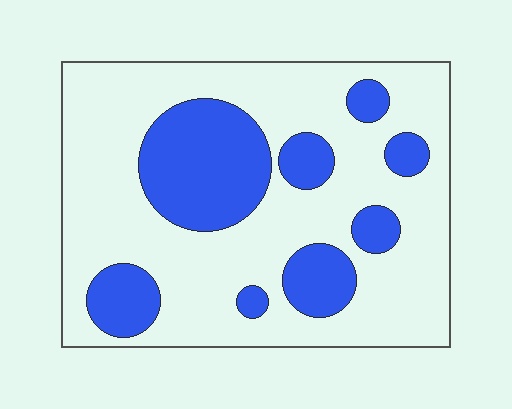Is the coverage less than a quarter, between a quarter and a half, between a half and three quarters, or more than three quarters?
Between a quarter and a half.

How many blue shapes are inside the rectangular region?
8.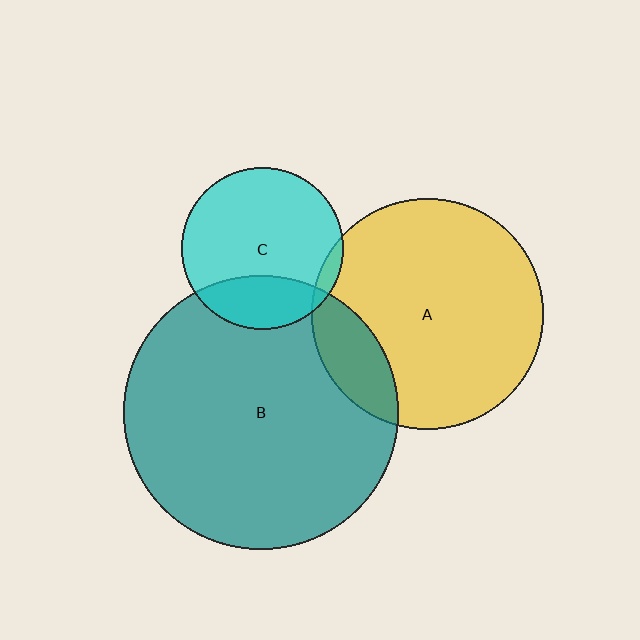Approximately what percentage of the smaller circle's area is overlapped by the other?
Approximately 15%.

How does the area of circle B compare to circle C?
Approximately 2.9 times.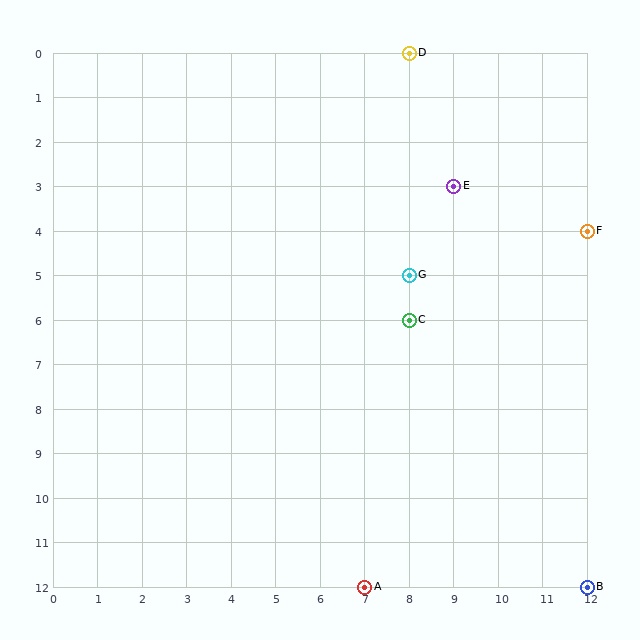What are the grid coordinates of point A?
Point A is at grid coordinates (7, 12).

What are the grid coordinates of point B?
Point B is at grid coordinates (12, 12).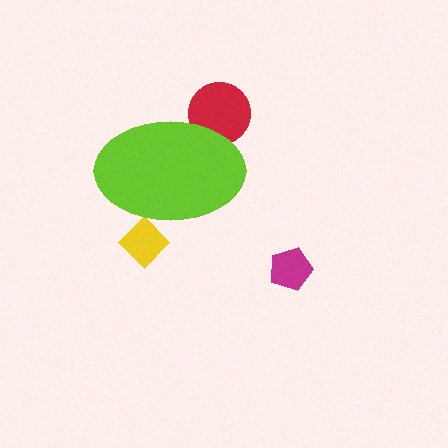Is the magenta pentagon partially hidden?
No, the magenta pentagon is fully visible.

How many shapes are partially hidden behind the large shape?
2 shapes are partially hidden.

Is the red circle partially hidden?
Yes, the red circle is partially hidden behind the lime ellipse.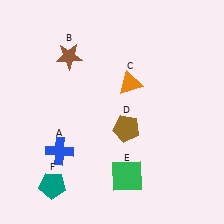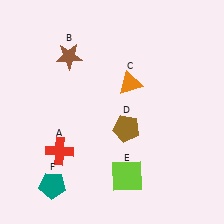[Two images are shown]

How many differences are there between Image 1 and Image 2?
There are 2 differences between the two images.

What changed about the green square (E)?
In Image 1, E is green. In Image 2, it changed to lime.